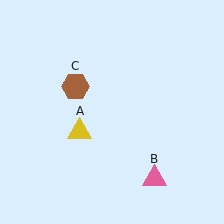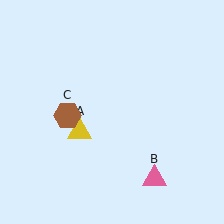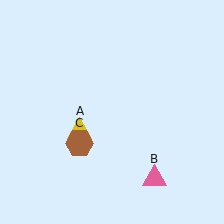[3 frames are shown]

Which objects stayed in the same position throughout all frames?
Yellow triangle (object A) and pink triangle (object B) remained stationary.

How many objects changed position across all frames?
1 object changed position: brown hexagon (object C).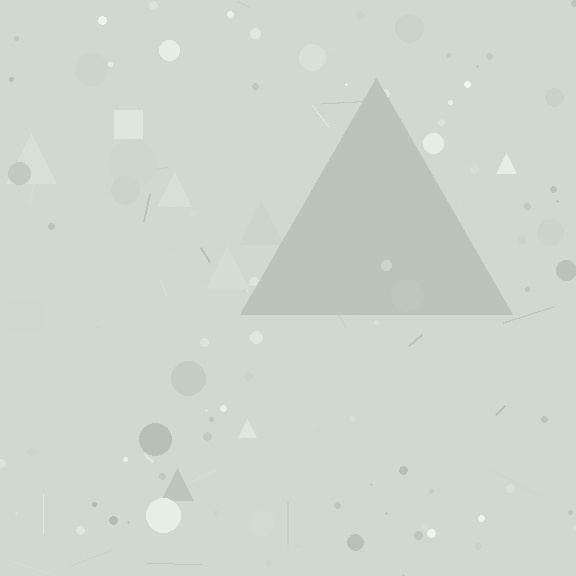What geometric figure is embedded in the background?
A triangle is embedded in the background.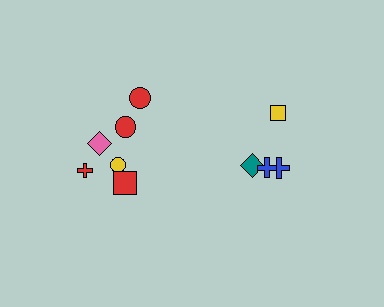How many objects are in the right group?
There are 4 objects.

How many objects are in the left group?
There are 6 objects.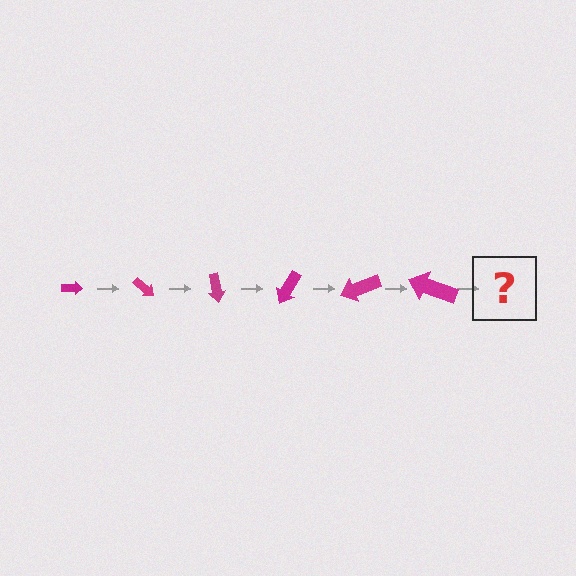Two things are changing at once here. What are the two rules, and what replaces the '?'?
The two rules are that the arrow grows larger each step and it rotates 40 degrees each step. The '?' should be an arrow, larger than the previous one and rotated 240 degrees from the start.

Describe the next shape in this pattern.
It should be an arrow, larger than the previous one and rotated 240 degrees from the start.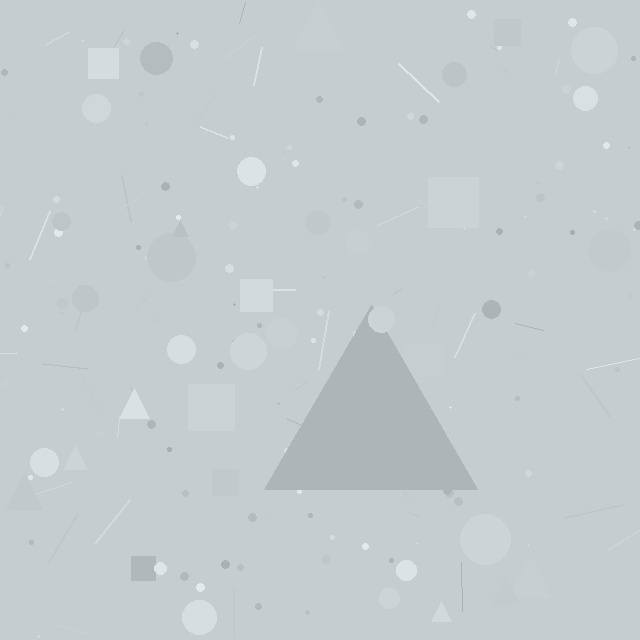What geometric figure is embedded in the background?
A triangle is embedded in the background.